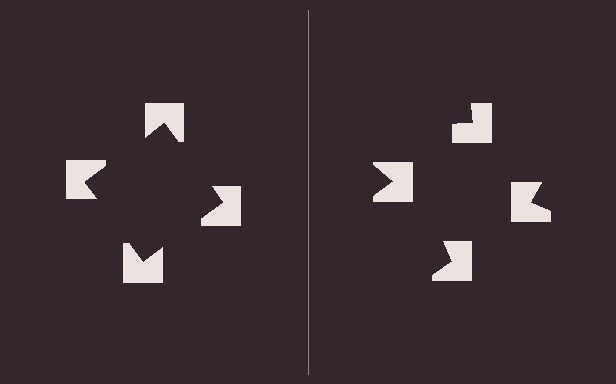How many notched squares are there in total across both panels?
8 — 4 on each side.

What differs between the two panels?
The notched squares are positioned identically on both sides; only the wedge orientations differ. On the left they align to a square; on the right they are misaligned.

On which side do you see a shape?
An illusory square appears on the left side. On the right side the wedge cuts are rotated, so no coherent shape forms.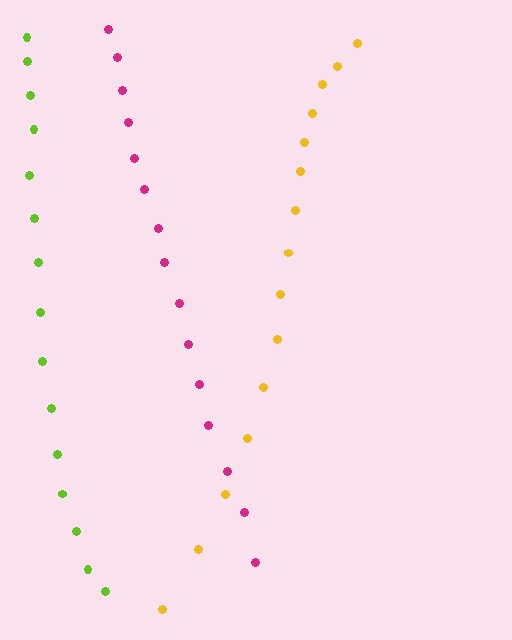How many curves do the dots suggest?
There are 3 distinct paths.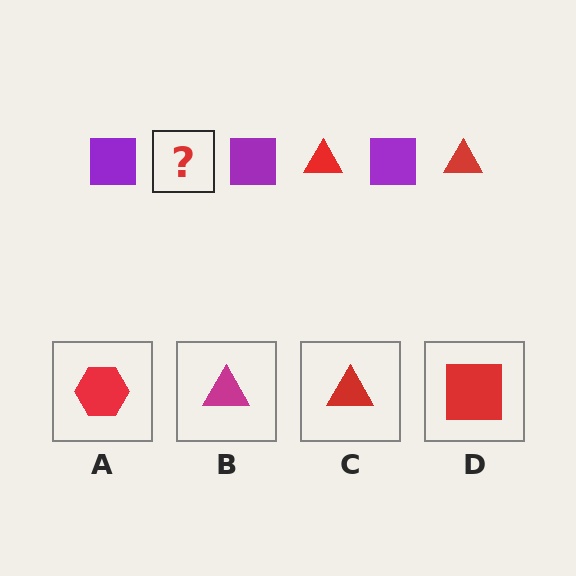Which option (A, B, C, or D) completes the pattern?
C.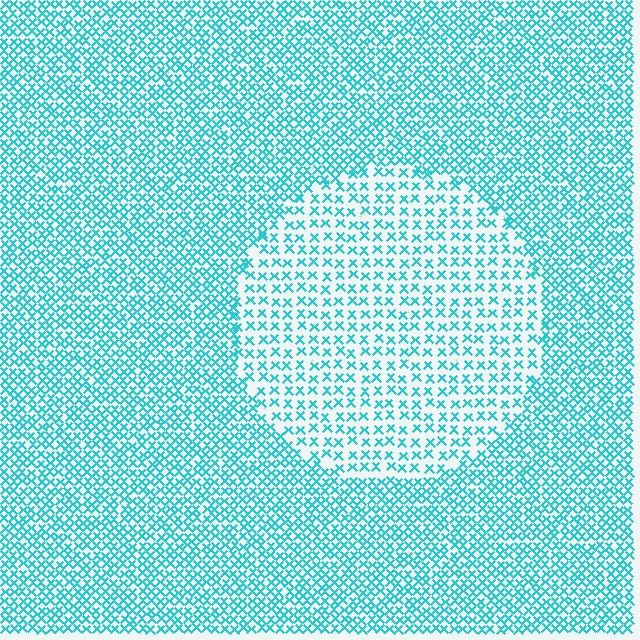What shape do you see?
I see a circle.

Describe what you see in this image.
The image contains small cyan elements arranged at two different densities. A circle-shaped region is visible where the elements are less densely packed than the surrounding area.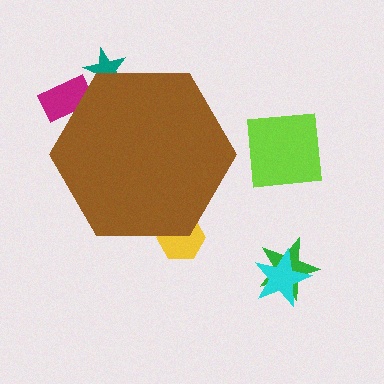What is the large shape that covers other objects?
A brown hexagon.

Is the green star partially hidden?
No, the green star is fully visible.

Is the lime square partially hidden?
No, the lime square is fully visible.